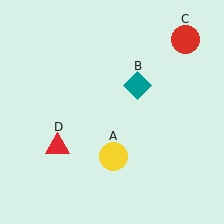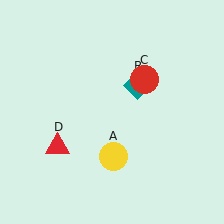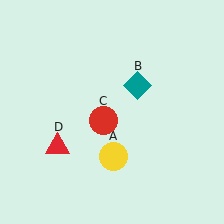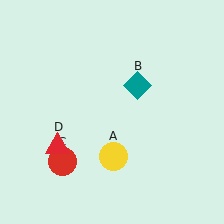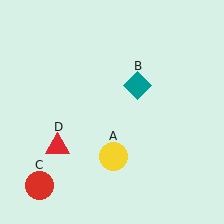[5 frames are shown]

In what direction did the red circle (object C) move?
The red circle (object C) moved down and to the left.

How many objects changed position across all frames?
1 object changed position: red circle (object C).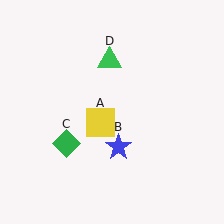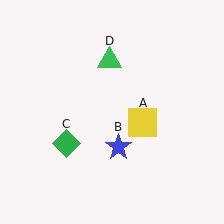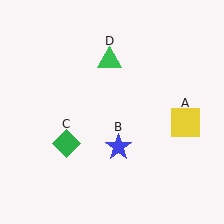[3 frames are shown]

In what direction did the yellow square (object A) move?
The yellow square (object A) moved right.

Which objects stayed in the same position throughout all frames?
Blue star (object B) and green diamond (object C) and green triangle (object D) remained stationary.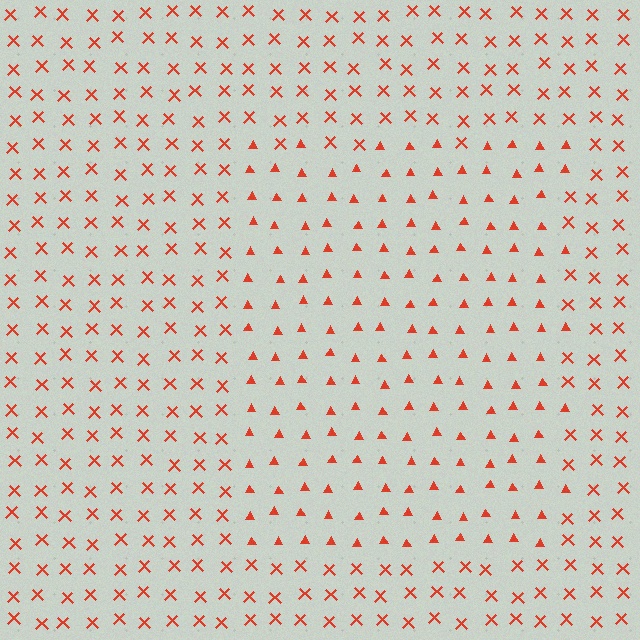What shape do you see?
I see a rectangle.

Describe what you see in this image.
The image is filled with small red elements arranged in a uniform grid. A rectangle-shaped region contains triangles, while the surrounding area contains X marks. The boundary is defined purely by the change in element shape.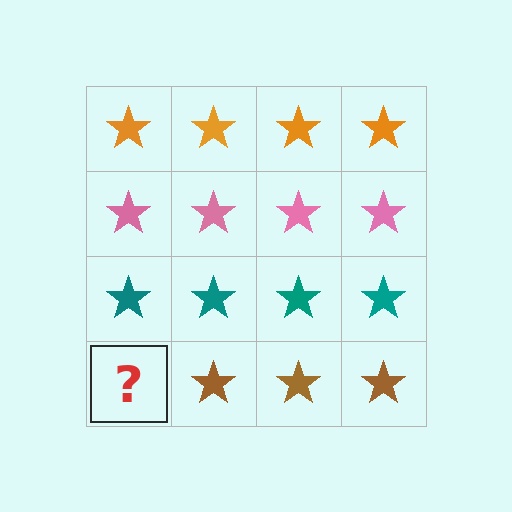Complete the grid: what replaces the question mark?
The question mark should be replaced with a brown star.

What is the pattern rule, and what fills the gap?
The rule is that each row has a consistent color. The gap should be filled with a brown star.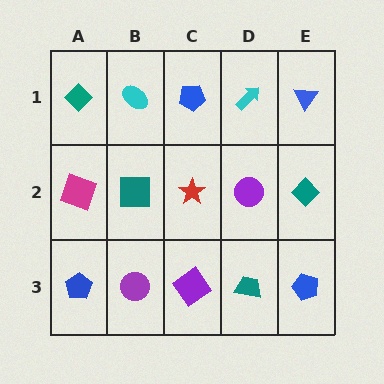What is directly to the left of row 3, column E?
A teal trapezoid.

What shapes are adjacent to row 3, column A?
A magenta square (row 2, column A), a purple circle (row 3, column B).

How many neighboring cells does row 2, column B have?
4.